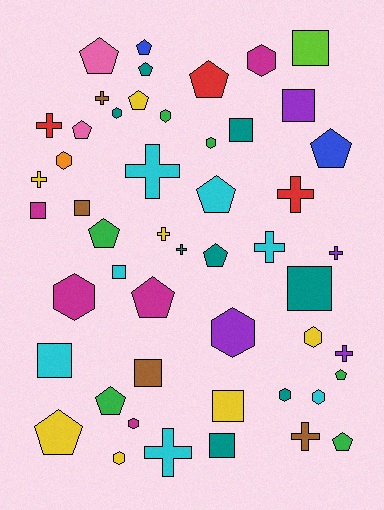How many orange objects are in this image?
There is 1 orange object.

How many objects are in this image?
There are 50 objects.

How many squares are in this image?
There are 11 squares.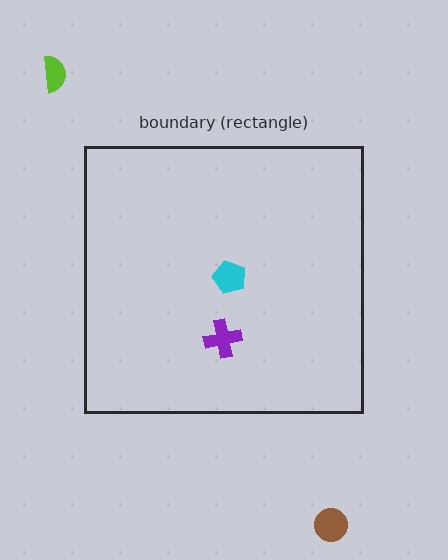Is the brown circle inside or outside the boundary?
Outside.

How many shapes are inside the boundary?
2 inside, 2 outside.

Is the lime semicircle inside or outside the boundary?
Outside.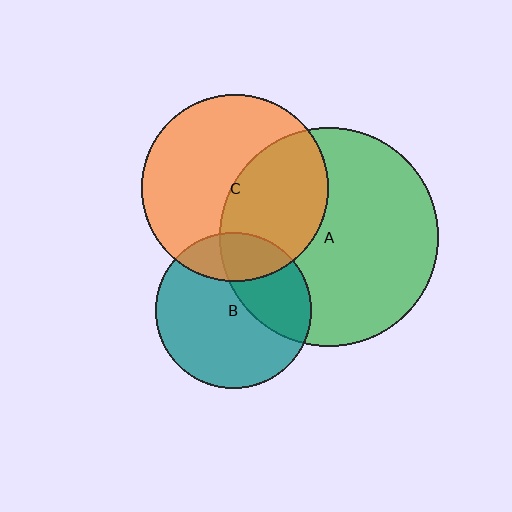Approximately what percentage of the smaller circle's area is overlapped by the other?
Approximately 45%.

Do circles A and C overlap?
Yes.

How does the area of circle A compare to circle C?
Approximately 1.4 times.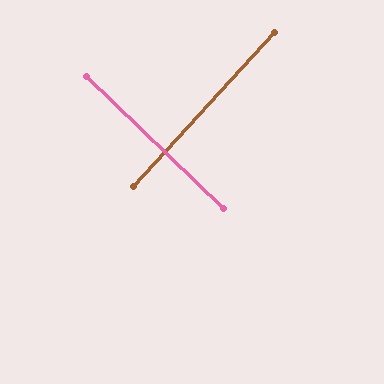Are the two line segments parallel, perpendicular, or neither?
Perpendicular — they meet at approximately 89°.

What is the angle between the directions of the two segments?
Approximately 89 degrees.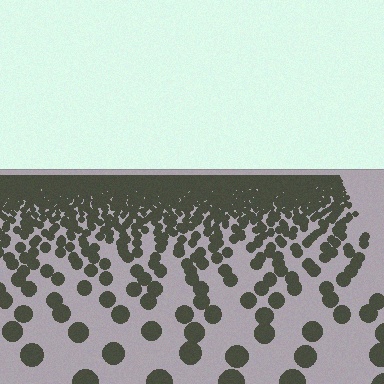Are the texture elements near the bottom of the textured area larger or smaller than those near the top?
Larger. Near the bottom, elements are closer to the viewer and appear at a bigger on-screen size.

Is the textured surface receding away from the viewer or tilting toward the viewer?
The surface is receding away from the viewer. Texture elements get smaller and denser toward the top.